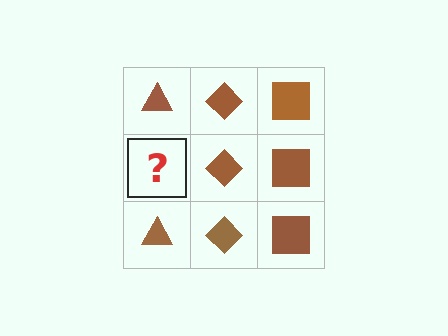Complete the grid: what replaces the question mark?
The question mark should be replaced with a brown triangle.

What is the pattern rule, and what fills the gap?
The rule is that each column has a consistent shape. The gap should be filled with a brown triangle.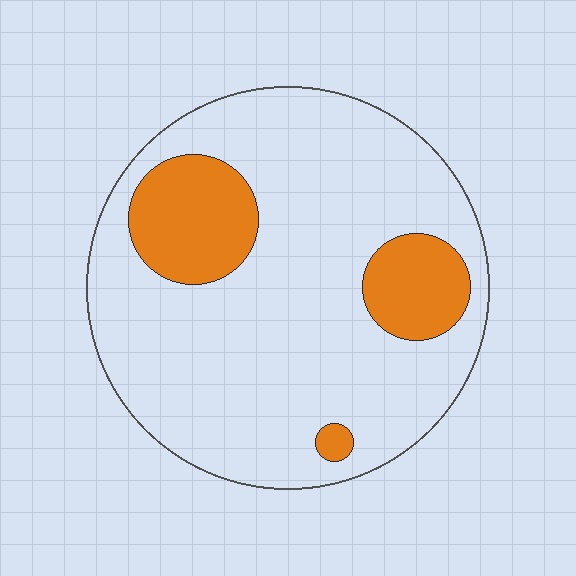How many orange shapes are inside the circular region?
3.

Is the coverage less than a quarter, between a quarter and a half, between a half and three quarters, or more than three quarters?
Less than a quarter.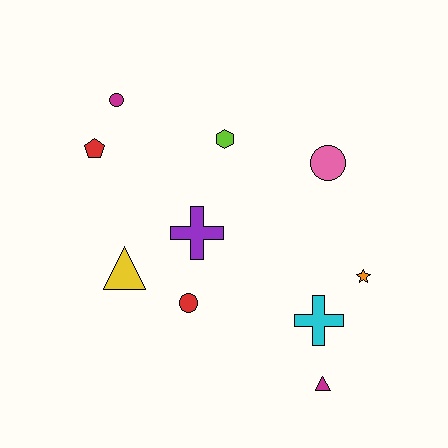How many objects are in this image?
There are 10 objects.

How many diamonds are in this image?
There are no diamonds.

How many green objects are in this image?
There are no green objects.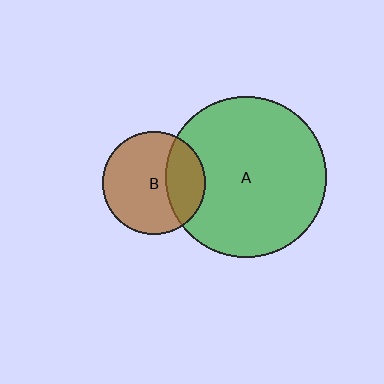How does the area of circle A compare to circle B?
Approximately 2.4 times.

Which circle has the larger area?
Circle A (green).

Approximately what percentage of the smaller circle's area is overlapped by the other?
Approximately 30%.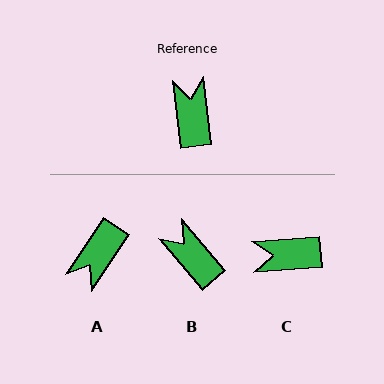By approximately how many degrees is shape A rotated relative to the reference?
Approximately 140 degrees counter-clockwise.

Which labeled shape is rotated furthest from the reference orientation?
A, about 140 degrees away.